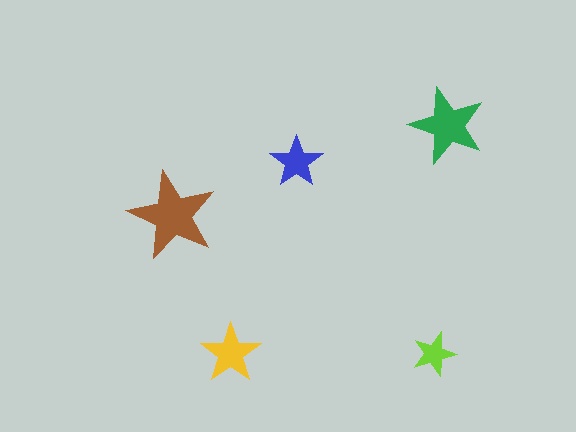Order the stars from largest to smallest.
the brown one, the green one, the yellow one, the blue one, the lime one.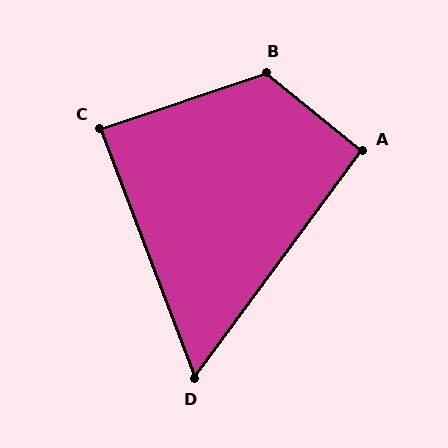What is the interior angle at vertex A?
Approximately 93 degrees (approximately right).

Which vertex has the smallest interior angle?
D, at approximately 57 degrees.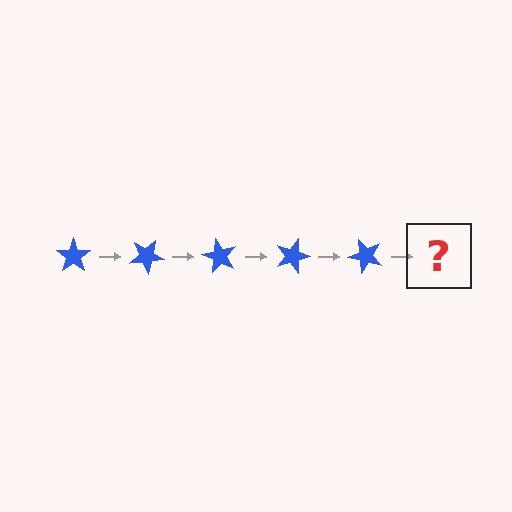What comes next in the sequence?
The next element should be a blue star rotated 150 degrees.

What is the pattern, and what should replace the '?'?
The pattern is that the star rotates 30 degrees each step. The '?' should be a blue star rotated 150 degrees.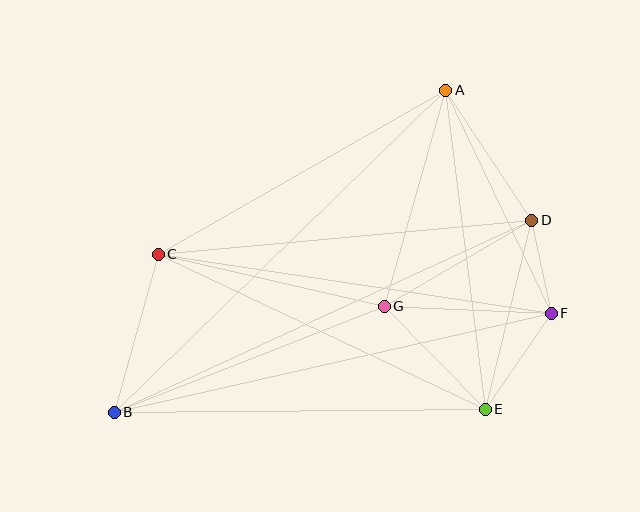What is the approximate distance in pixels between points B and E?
The distance between B and E is approximately 371 pixels.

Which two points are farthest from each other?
Points A and B are farthest from each other.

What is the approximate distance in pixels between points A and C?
The distance between A and C is approximately 331 pixels.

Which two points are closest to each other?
Points D and F are closest to each other.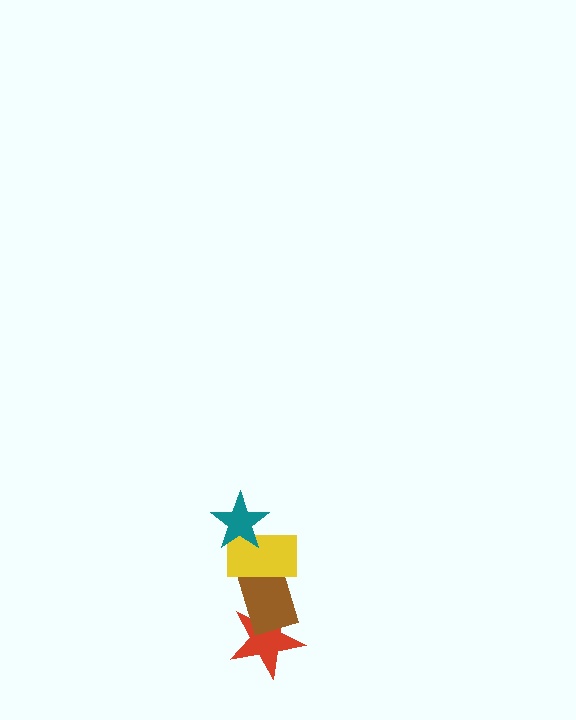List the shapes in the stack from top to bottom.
From top to bottom: the teal star, the yellow rectangle, the brown rectangle, the red star.